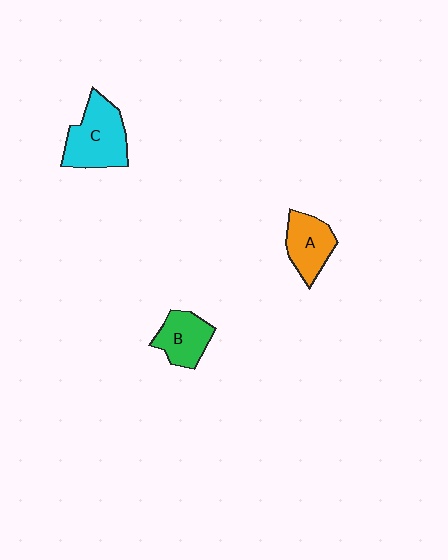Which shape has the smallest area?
Shape B (green).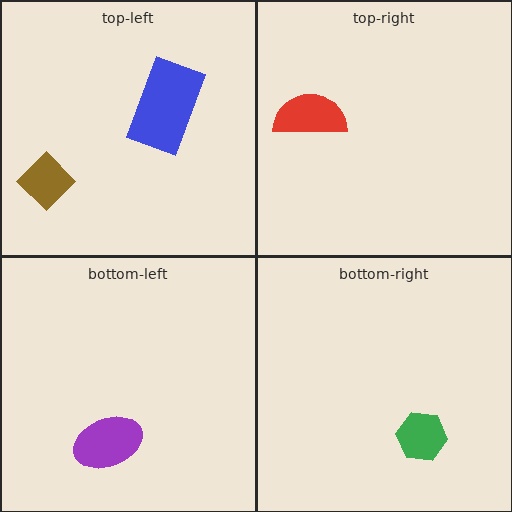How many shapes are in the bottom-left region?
1.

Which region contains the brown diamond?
The top-left region.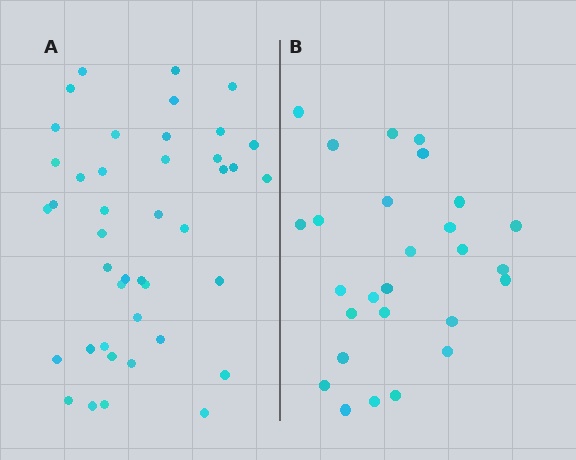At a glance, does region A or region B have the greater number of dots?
Region A (the left region) has more dots.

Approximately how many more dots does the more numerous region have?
Region A has approximately 15 more dots than region B.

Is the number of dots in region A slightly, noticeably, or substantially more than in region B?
Region A has substantially more. The ratio is roughly 1.6 to 1.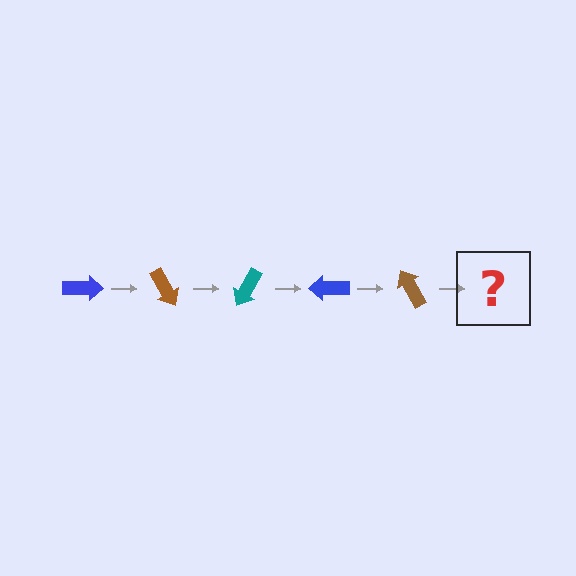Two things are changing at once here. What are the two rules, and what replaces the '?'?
The two rules are that it rotates 60 degrees each step and the color cycles through blue, brown, and teal. The '?' should be a teal arrow, rotated 300 degrees from the start.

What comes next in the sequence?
The next element should be a teal arrow, rotated 300 degrees from the start.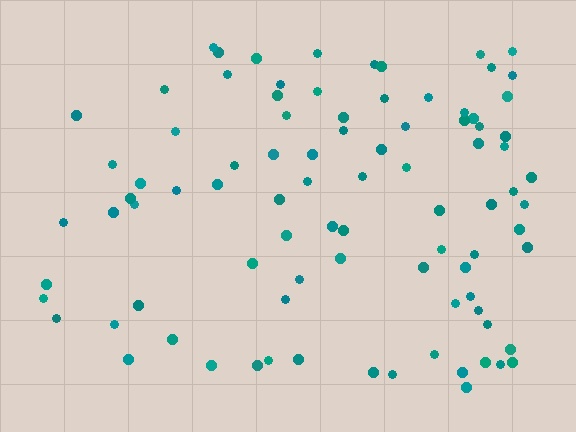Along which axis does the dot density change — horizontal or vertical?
Horizontal.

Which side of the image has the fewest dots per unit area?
The left.